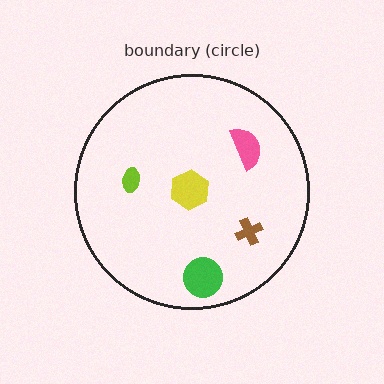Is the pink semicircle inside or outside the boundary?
Inside.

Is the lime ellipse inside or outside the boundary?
Inside.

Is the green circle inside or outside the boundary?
Inside.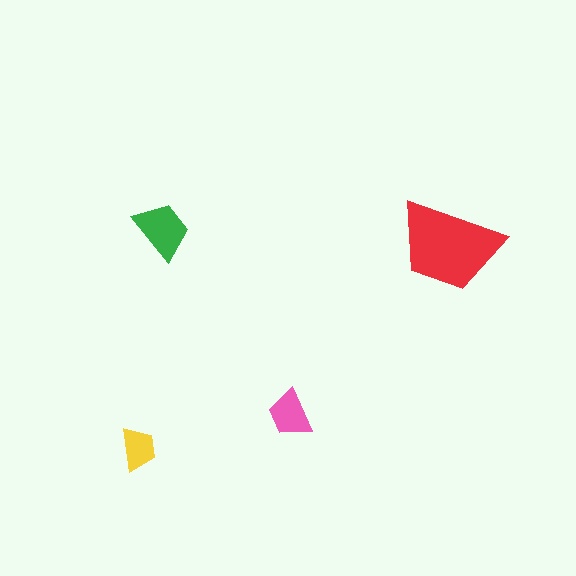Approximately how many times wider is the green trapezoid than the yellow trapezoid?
About 1.5 times wider.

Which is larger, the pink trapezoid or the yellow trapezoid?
The pink one.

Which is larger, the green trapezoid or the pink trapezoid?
The green one.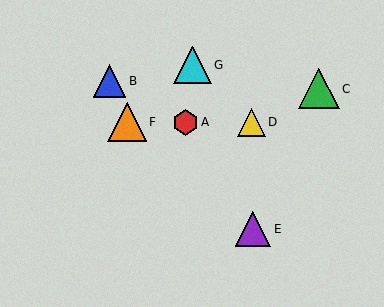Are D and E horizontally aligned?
No, D is at y≈122 and E is at y≈229.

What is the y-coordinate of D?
Object D is at y≈122.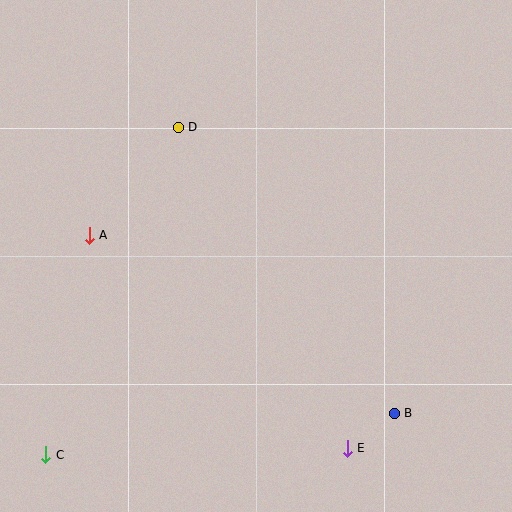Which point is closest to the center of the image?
Point D at (178, 127) is closest to the center.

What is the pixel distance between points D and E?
The distance between D and E is 363 pixels.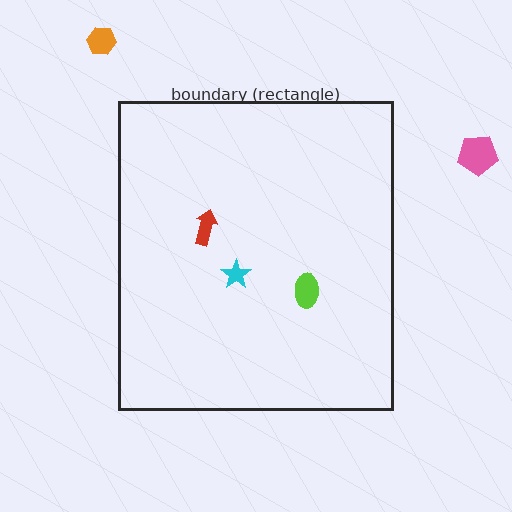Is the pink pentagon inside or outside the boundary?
Outside.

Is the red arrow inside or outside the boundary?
Inside.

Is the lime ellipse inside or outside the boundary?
Inside.